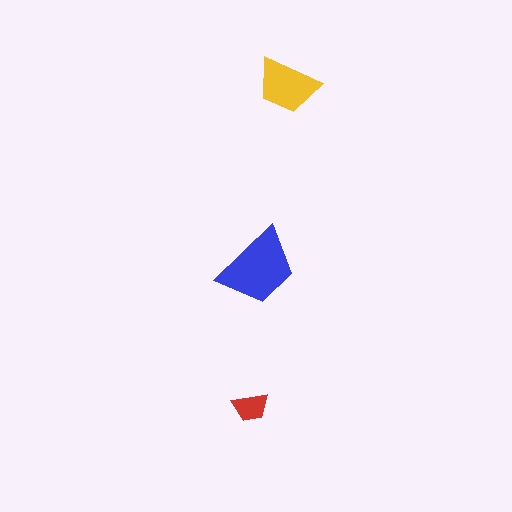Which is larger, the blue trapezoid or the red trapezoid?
The blue one.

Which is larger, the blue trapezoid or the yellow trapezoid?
The blue one.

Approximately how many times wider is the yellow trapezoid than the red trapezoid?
About 1.5 times wider.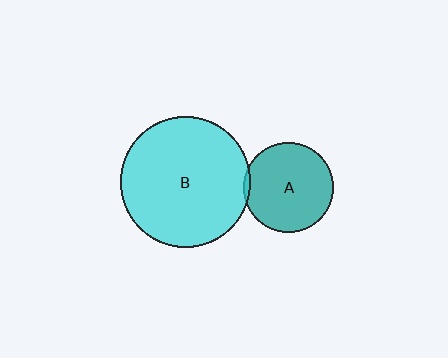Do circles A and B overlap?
Yes.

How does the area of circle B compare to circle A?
Approximately 2.1 times.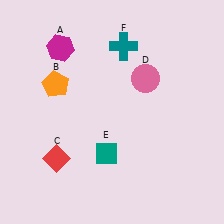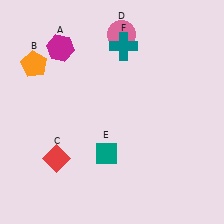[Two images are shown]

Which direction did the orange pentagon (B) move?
The orange pentagon (B) moved left.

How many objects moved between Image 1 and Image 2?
2 objects moved between the two images.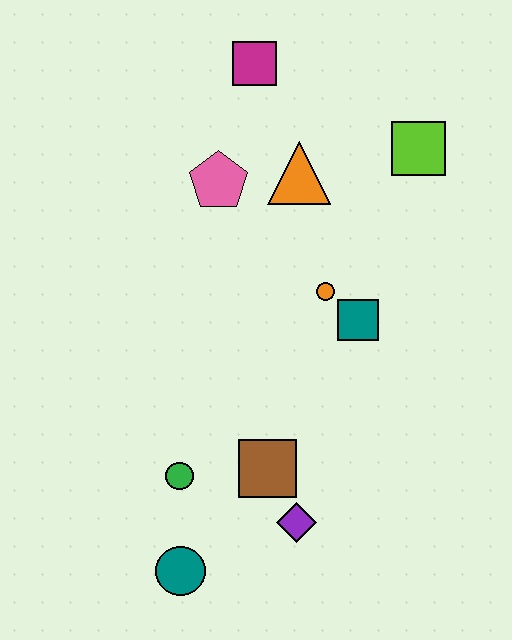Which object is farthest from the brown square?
The magenta square is farthest from the brown square.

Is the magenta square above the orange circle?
Yes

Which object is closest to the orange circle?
The teal square is closest to the orange circle.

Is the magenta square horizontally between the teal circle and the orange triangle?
Yes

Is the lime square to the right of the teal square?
Yes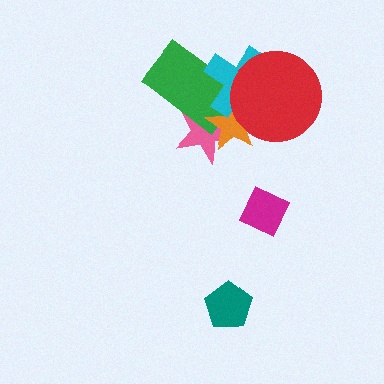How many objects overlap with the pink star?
3 objects overlap with the pink star.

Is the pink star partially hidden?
Yes, it is partially covered by another shape.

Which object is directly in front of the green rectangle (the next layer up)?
The orange star is directly in front of the green rectangle.